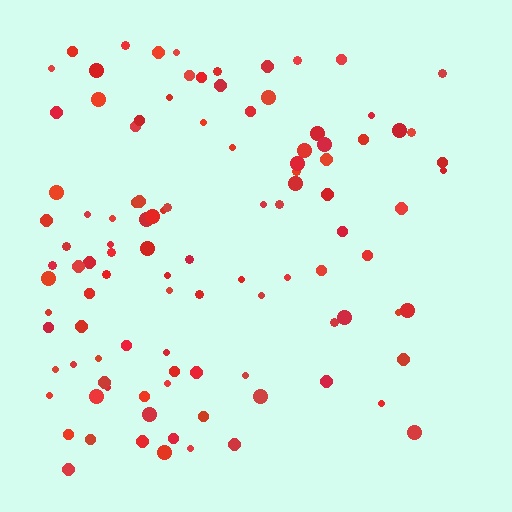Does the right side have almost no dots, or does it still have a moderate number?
Still a moderate number, just noticeably fewer than the left.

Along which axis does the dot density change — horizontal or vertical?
Horizontal.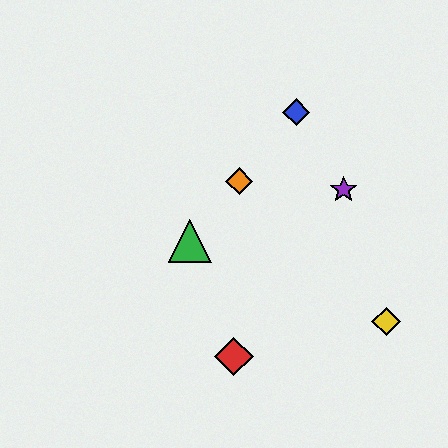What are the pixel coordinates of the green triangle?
The green triangle is at (190, 241).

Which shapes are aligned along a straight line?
The blue diamond, the green triangle, the orange diamond are aligned along a straight line.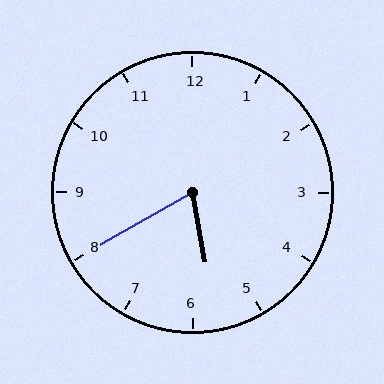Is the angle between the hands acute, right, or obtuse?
It is acute.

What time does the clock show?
5:40.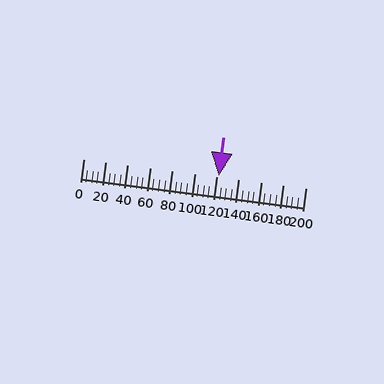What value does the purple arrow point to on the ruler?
The purple arrow points to approximately 122.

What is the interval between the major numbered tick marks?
The major tick marks are spaced 20 units apart.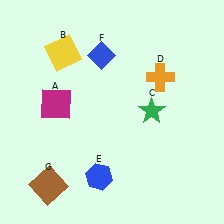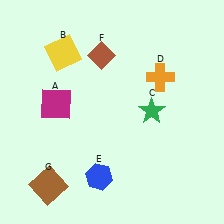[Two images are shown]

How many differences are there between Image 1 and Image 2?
There is 1 difference between the two images.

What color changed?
The diamond (F) changed from blue in Image 1 to brown in Image 2.